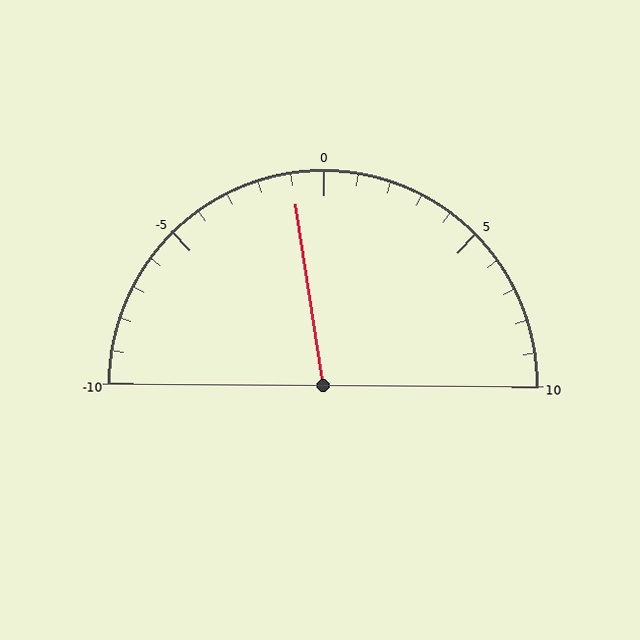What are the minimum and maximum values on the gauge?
The gauge ranges from -10 to 10.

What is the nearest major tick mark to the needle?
The nearest major tick mark is 0.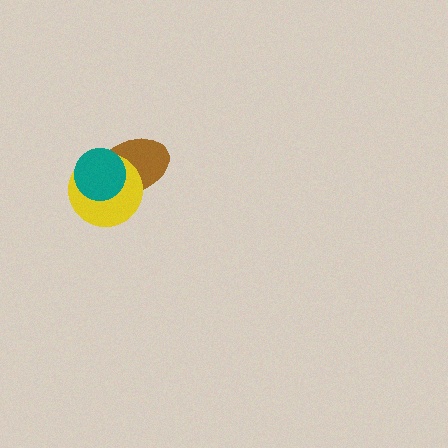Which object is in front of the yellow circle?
The teal circle is in front of the yellow circle.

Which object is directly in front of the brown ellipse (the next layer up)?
The yellow circle is directly in front of the brown ellipse.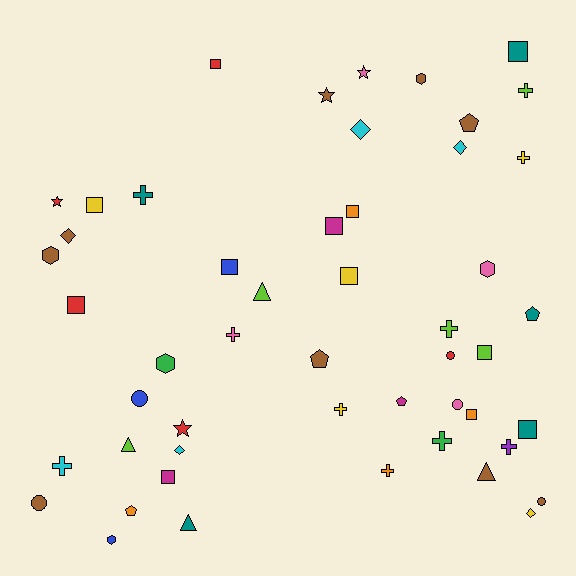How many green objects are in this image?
There are 2 green objects.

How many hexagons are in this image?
There are 5 hexagons.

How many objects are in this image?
There are 50 objects.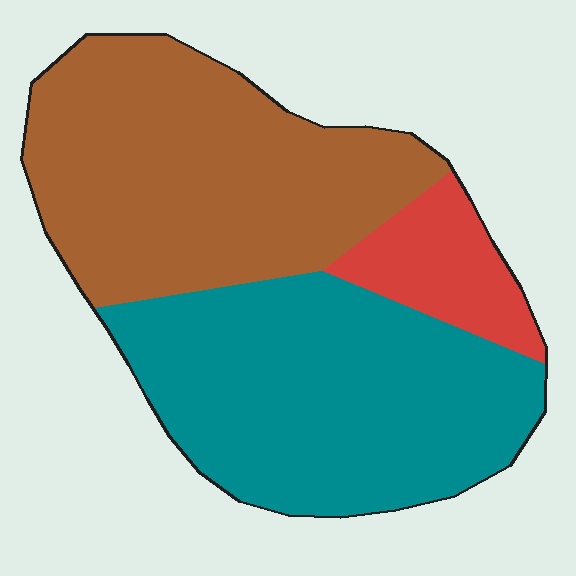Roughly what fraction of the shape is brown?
Brown covers about 45% of the shape.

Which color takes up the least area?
Red, at roughly 10%.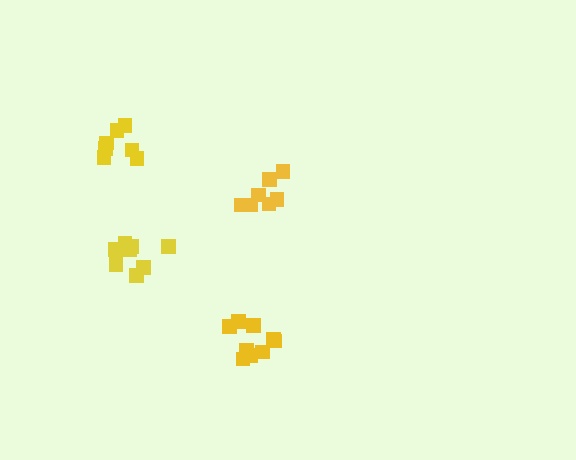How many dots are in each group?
Group 1: 7 dots, Group 2: 7 dots, Group 3: 8 dots, Group 4: 9 dots (31 total).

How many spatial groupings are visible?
There are 4 spatial groupings.